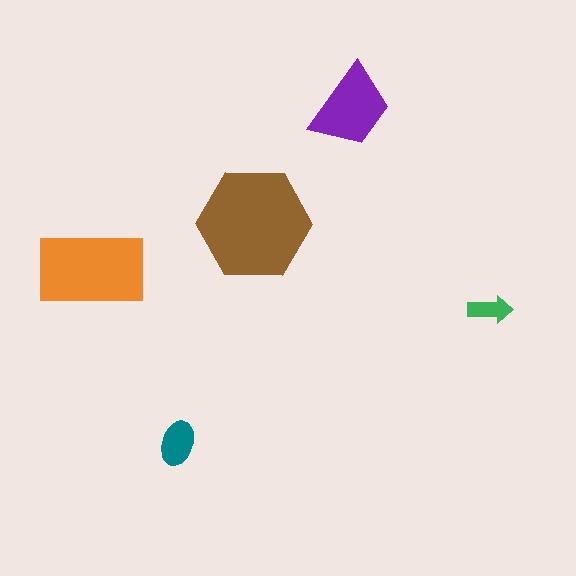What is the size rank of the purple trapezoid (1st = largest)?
3rd.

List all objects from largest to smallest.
The brown hexagon, the orange rectangle, the purple trapezoid, the teal ellipse, the green arrow.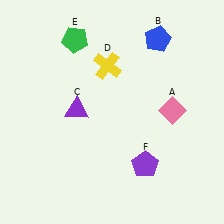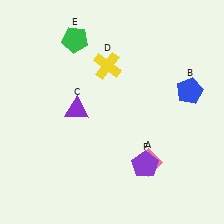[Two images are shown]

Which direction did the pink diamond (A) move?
The pink diamond (A) moved down.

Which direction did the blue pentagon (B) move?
The blue pentagon (B) moved down.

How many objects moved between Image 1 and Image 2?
2 objects moved between the two images.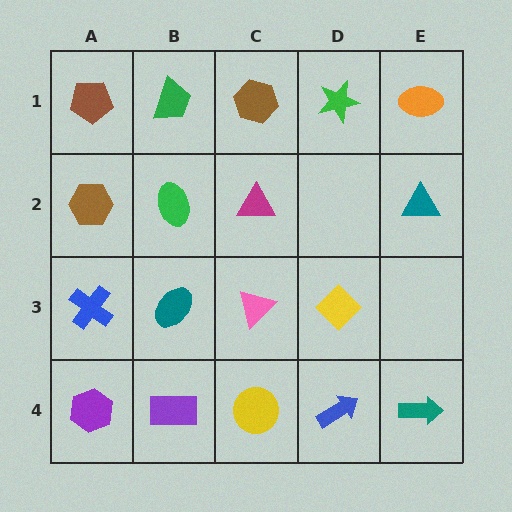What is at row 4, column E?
A teal arrow.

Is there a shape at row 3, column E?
No, that cell is empty.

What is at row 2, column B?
A green ellipse.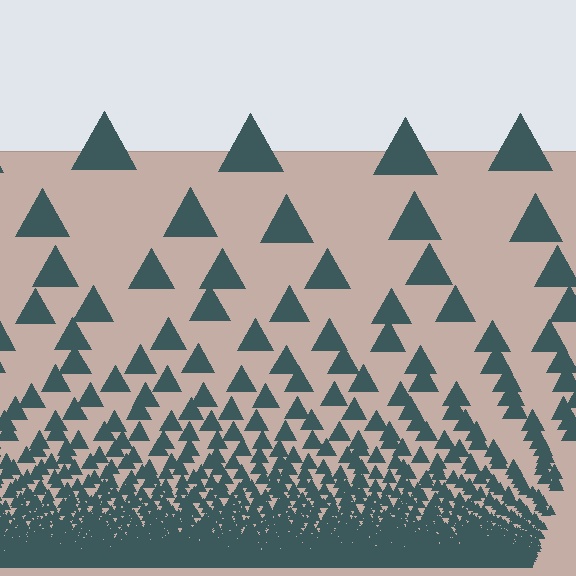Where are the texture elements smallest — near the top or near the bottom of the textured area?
Near the bottom.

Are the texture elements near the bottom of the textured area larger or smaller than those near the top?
Smaller. The gradient is inverted — elements near the bottom are smaller and denser.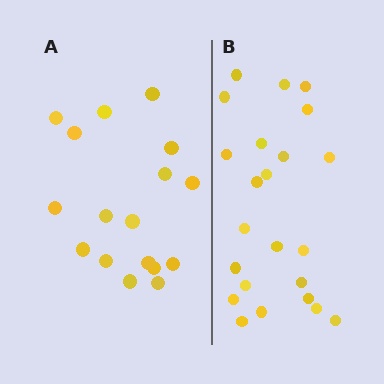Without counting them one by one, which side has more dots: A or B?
Region B (the right region) has more dots.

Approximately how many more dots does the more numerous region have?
Region B has about 6 more dots than region A.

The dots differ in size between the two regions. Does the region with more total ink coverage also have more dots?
No. Region A has more total ink coverage because its dots are larger, but region B actually contains more individual dots. Total area can be misleading — the number of items is what matters here.